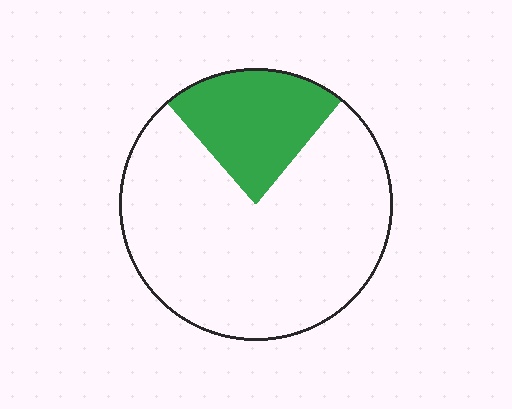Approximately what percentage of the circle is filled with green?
Approximately 20%.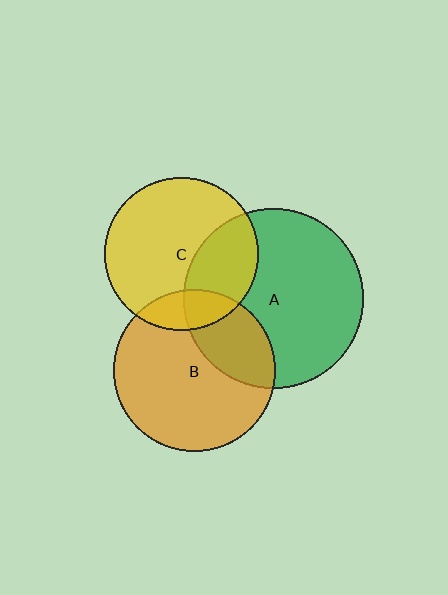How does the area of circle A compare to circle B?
Approximately 1.2 times.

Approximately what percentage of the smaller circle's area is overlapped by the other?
Approximately 30%.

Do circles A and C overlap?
Yes.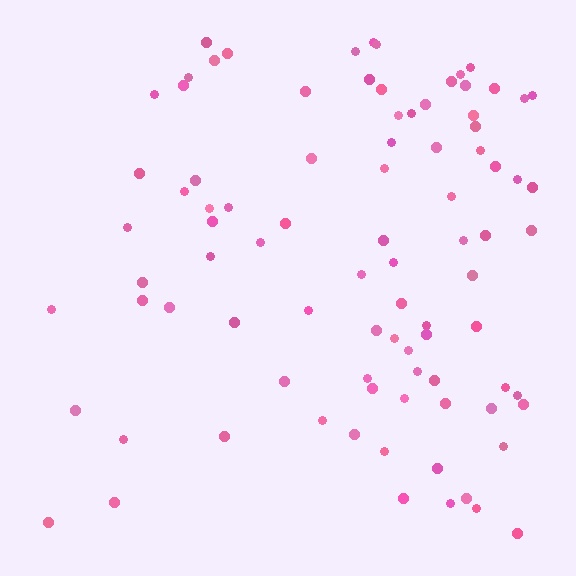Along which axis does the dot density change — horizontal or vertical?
Horizontal.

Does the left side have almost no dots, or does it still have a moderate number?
Still a moderate number, just noticeably fewer than the right.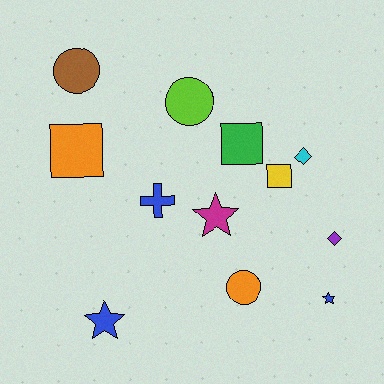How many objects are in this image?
There are 12 objects.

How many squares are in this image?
There are 3 squares.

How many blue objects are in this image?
There are 3 blue objects.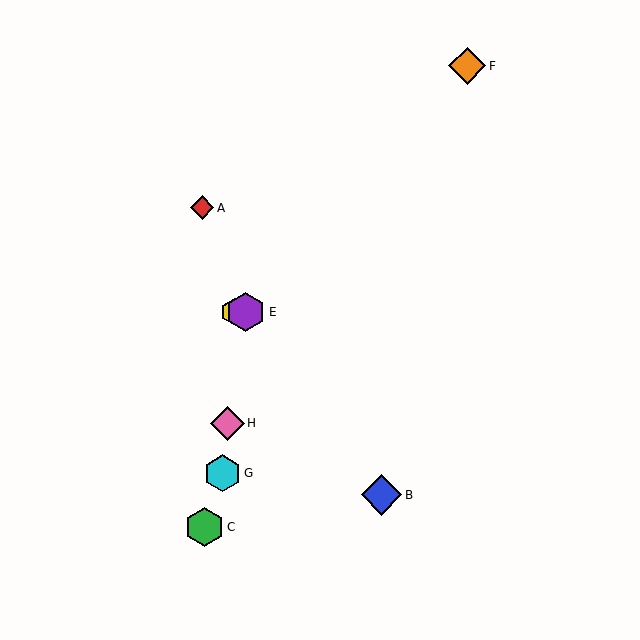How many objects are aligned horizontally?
2 objects (D, E) are aligned horizontally.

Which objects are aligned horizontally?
Objects D, E are aligned horizontally.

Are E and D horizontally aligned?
Yes, both are at y≈312.